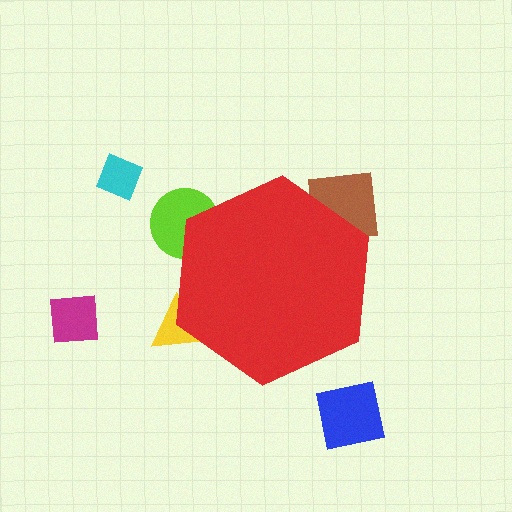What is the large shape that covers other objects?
A red hexagon.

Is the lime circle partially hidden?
Yes, the lime circle is partially hidden behind the red hexagon.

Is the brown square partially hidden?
Yes, the brown square is partially hidden behind the red hexagon.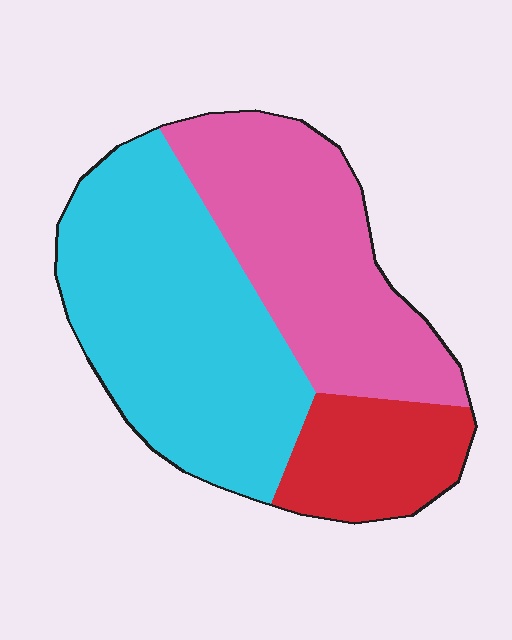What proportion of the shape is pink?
Pink takes up about three eighths (3/8) of the shape.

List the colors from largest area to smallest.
From largest to smallest: cyan, pink, red.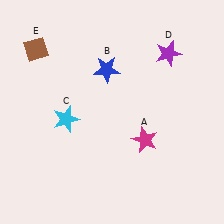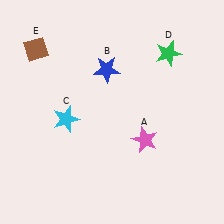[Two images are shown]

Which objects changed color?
A changed from magenta to pink. D changed from purple to green.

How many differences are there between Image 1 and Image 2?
There are 2 differences between the two images.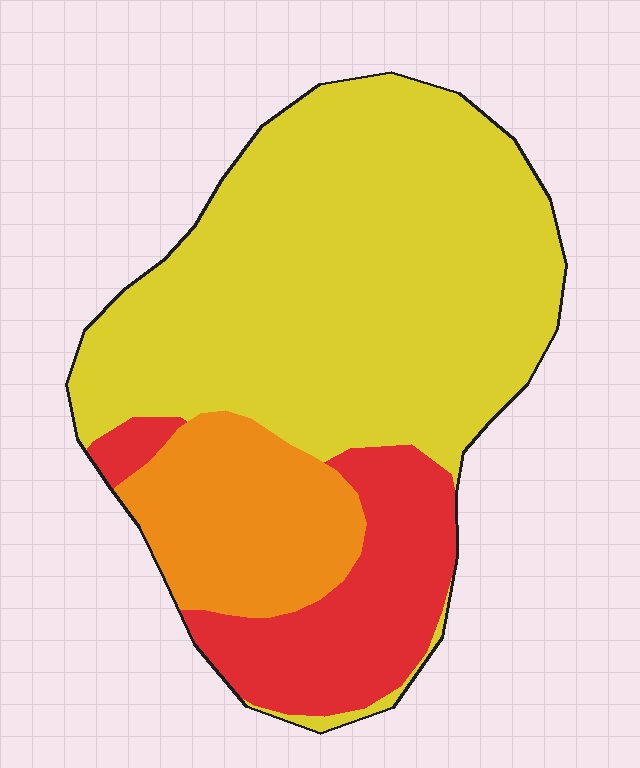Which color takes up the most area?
Yellow, at roughly 65%.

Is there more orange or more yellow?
Yellow.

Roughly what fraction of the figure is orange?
Orange takes up less than a quarter of the figure.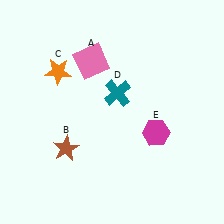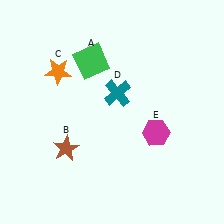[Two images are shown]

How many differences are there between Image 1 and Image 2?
There is 1 difference between the two images.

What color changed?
The square (A) changed from pink in Image 1 to green in Image 2.